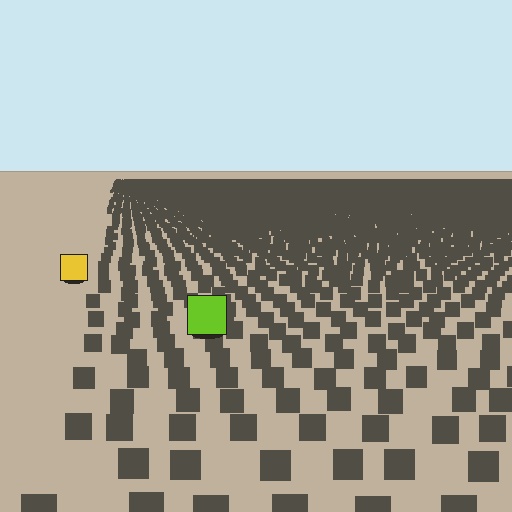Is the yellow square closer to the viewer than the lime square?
No. The lime square is closer — you can tell from the texture gradient: the ground texture is coarser near it.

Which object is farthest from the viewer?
The yellow square is farthest from the viewer. It appears smaller and the ground texture around it is denser.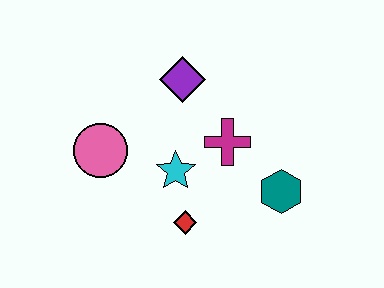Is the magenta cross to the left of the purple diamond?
No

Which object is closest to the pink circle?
The cyan star is closest to the pink circle.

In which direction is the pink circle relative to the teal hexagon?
The pink circle is to the left of the teal hexagon.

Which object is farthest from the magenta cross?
The pink circle is farthest from the magenta cross.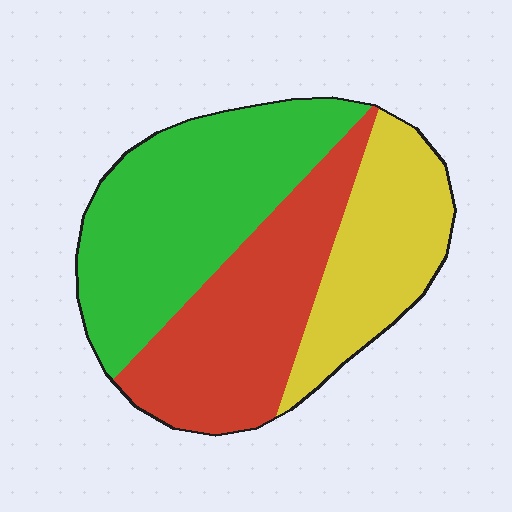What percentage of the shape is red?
Red covers around 35% of the shape.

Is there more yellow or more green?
Green.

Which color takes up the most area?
Green, at roughly 40%.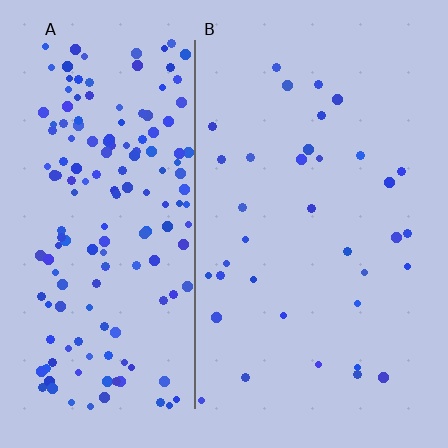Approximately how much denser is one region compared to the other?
Approximately 4.9× — region A over region B.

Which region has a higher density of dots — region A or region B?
A (the left).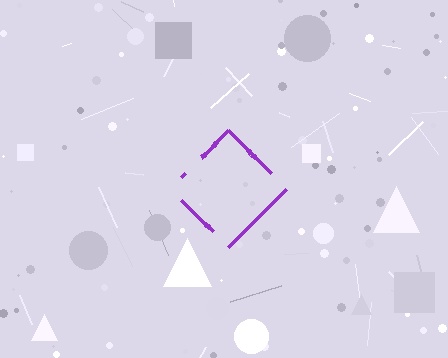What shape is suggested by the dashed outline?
The dashed outline suggests a diamond.